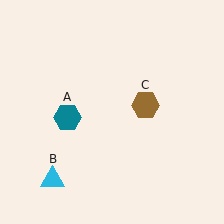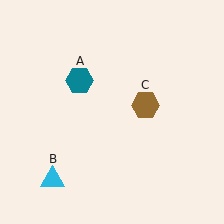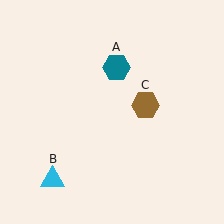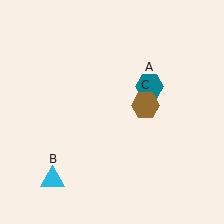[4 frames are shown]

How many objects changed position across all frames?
1 object changed position: teal hexagon (object A).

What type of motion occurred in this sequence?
The teal hexagon (object A) rotated clockwise around the center of the scene.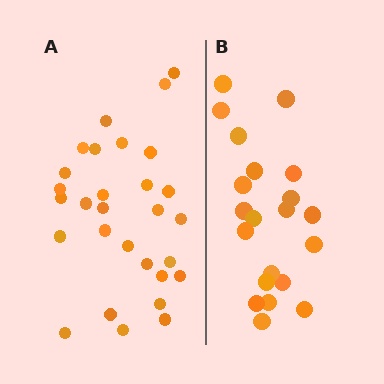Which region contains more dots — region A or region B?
Region A (the left region) has more dots.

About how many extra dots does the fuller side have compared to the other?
Region A has roughly 8 or so more dots than region B.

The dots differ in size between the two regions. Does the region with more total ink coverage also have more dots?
No. Region B has more total ink coverage because its dots are larger, but region A actually contains more individual dots. Total area can be misleading — the number of items is what matters here.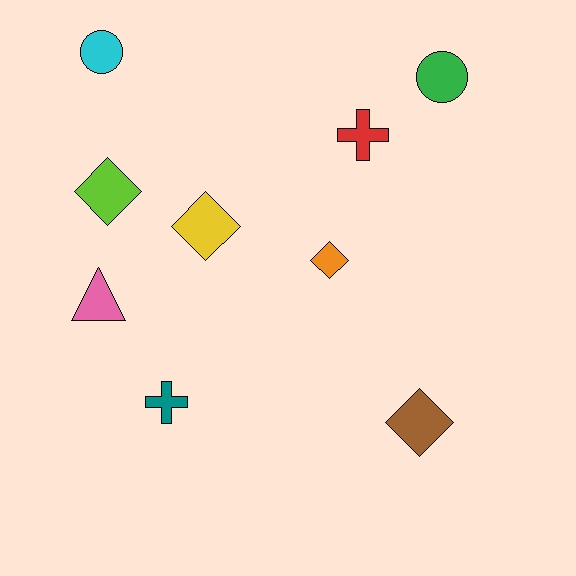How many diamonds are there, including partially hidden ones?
There are 4 diamonds.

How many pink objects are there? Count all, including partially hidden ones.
There is 1 pink object.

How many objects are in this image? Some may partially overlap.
There are 9 objects.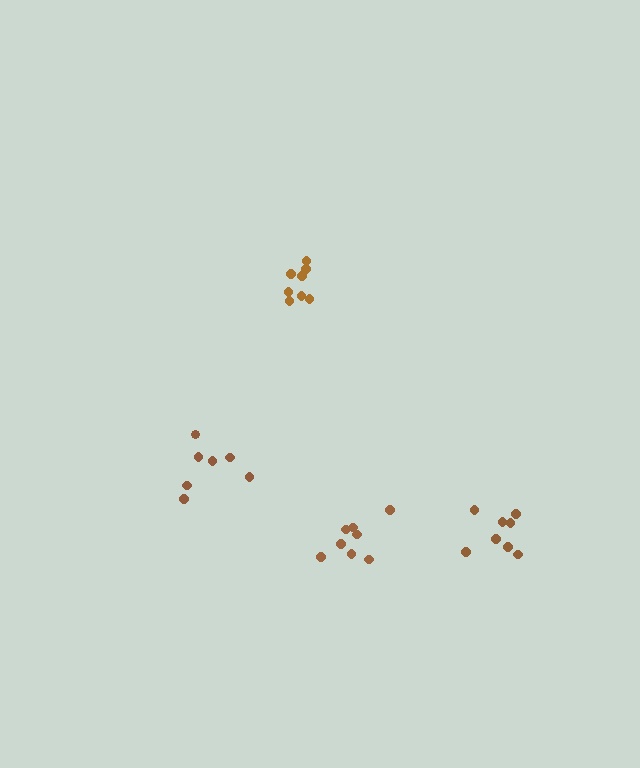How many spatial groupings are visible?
There are 4 spatial groupings.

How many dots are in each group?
Group 1: 8 dots, Group 2: 7 dots, Group 3: 8 dots, Group 4: 8 dots (31 total).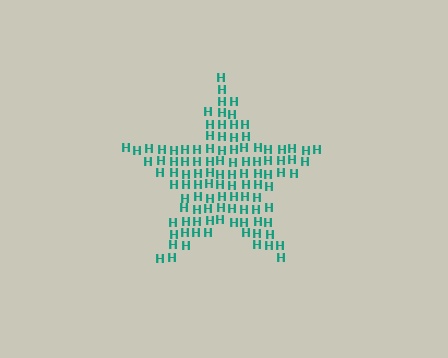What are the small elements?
The small elements are letter H's.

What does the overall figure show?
The overall figure shows a star.